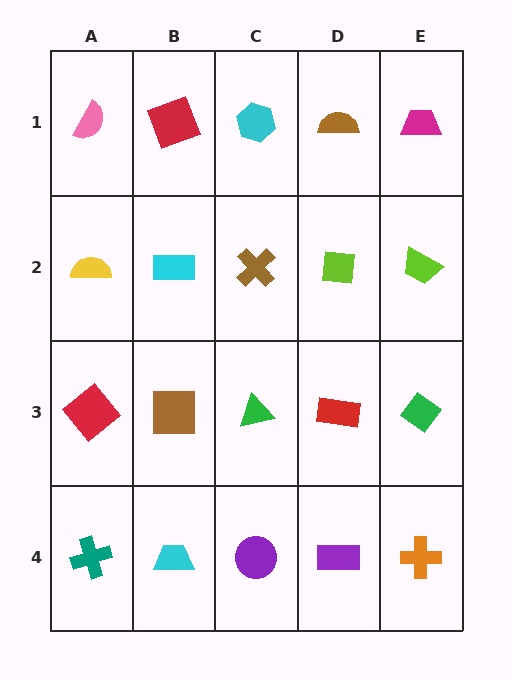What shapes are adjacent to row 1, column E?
A lime trapezoid (row 2, column E), a brown semicircle (row 1, column D).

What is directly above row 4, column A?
A red diamond.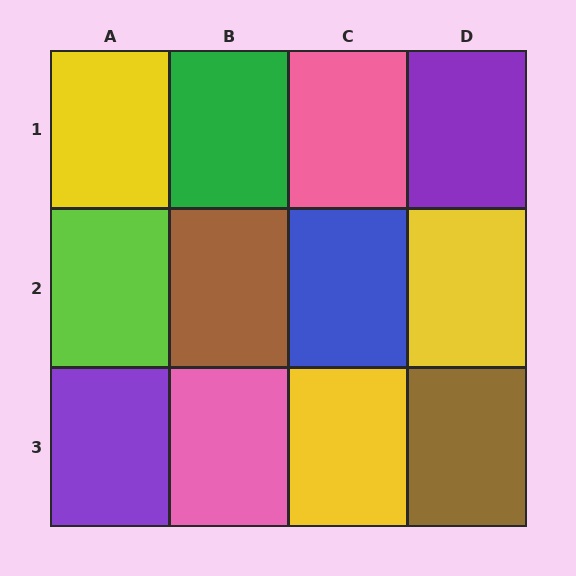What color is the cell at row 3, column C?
Yellow.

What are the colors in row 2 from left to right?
Lime, brown, blue, yellow.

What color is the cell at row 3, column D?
Brown.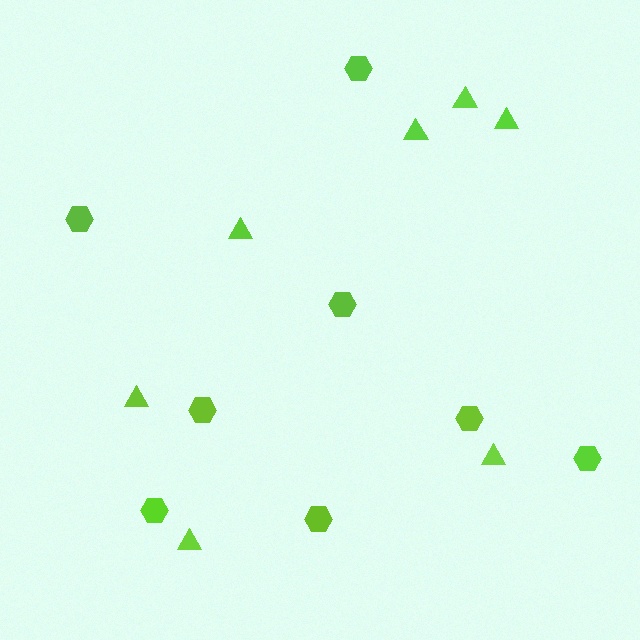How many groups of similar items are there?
There are 2 groups: one group of triangles (7) and one group of hexagons (8).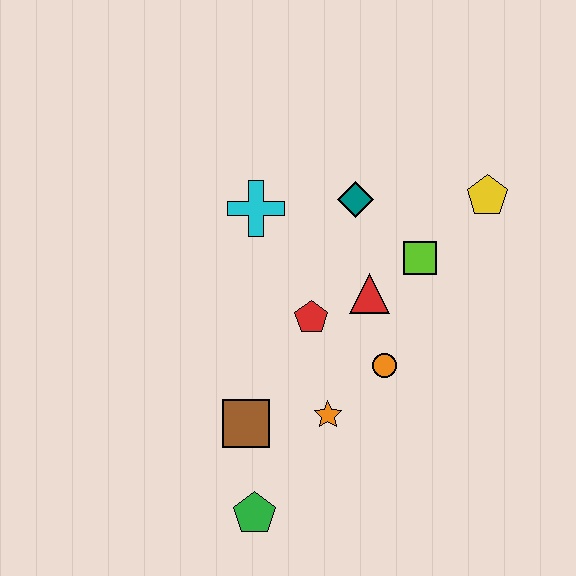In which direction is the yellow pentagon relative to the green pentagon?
The yellow pentagon is above the green pentagon.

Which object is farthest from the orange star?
The yellow pentagon is farthest from the orange star.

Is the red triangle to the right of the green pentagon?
Yes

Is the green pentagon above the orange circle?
No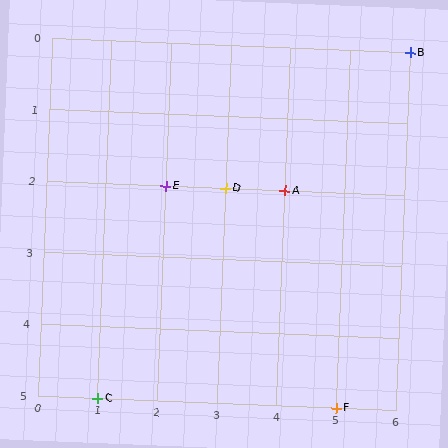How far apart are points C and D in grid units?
Points C and D are 2 columns and 3 rows apart (about 3.6 grid units diagonally).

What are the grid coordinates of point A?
Point A is at grid coordinates (4, 2).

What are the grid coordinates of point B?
Point B is at grid coordinates (6, 0).